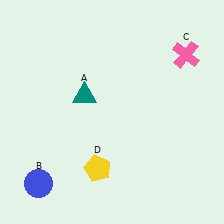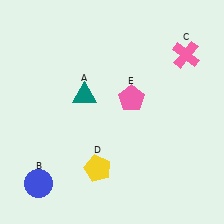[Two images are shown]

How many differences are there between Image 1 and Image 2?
There is 1 difference between the two images.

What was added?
A pink pentagon (E) was added in Image 2.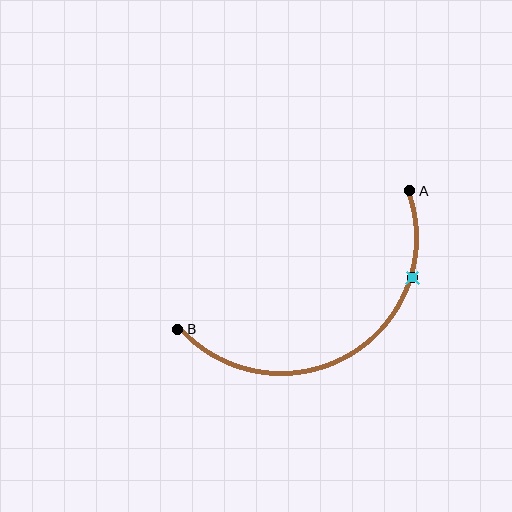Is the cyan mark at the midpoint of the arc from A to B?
No. The cyan mark lies on the arc but is closer to endpoint A. The arc midpoint would be at the point on the curve equidistant along the arc from both A and B.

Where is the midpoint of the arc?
The arc midpoint is the point on the curve farthest from the straight line joining A and B. It sits below that line.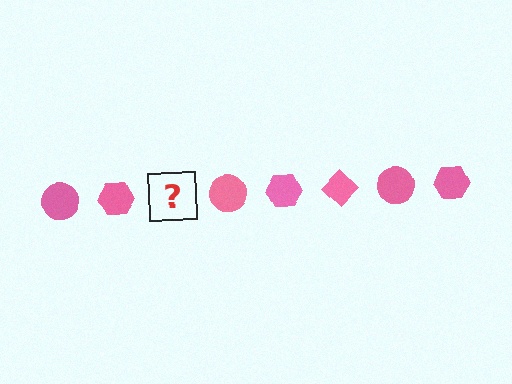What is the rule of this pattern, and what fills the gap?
The rule is that the pattern cycles through circle, hexagon, diamond shapes in pink. The gap should be filled with a pink diamond.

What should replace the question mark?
The question mark should be replaced with a pink diamond.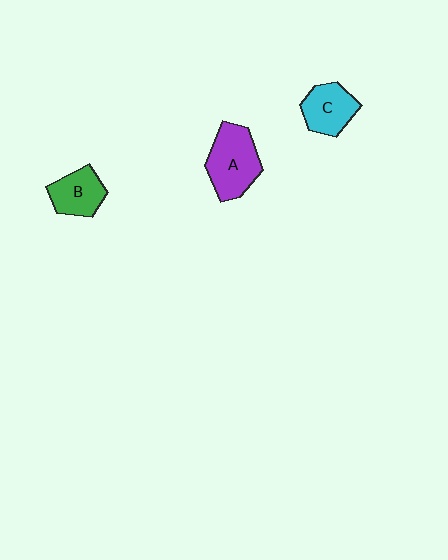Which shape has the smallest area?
Shape B (green).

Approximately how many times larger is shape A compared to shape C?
Approximately 1.4 times.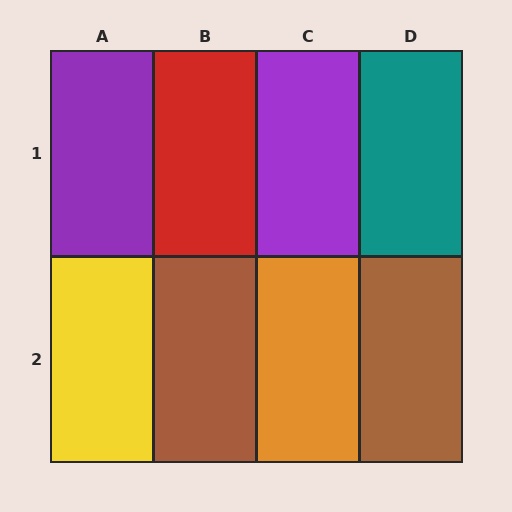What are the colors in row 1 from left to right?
Purple, red, purple, teal.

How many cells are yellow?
1 cell is yellow.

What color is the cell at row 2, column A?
Yellow.